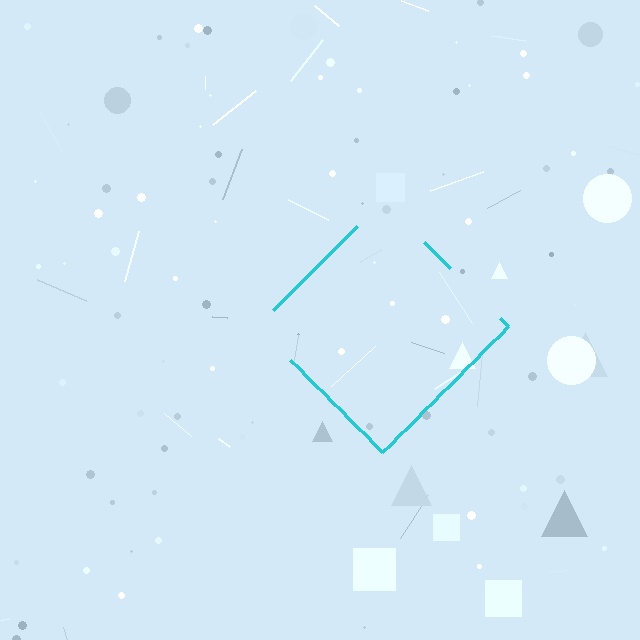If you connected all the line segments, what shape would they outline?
They would outline a diamond.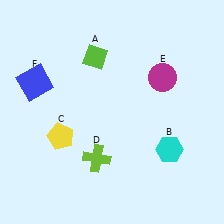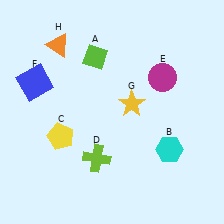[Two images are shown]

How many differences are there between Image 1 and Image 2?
There are 2 differences between the two images.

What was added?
A yellow star (G), an orange triangle (H) were added in Image 2.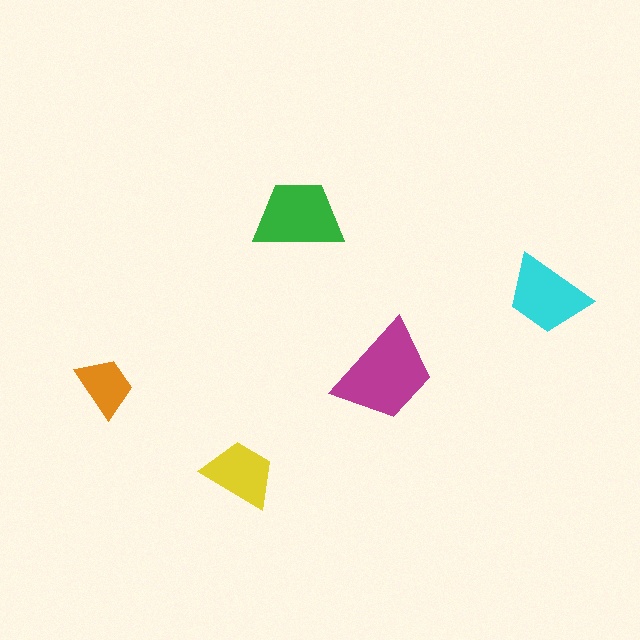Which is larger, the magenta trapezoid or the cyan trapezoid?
The magenta one.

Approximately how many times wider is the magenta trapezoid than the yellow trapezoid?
About 1.5 times wider.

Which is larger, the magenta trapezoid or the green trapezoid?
The magenta one.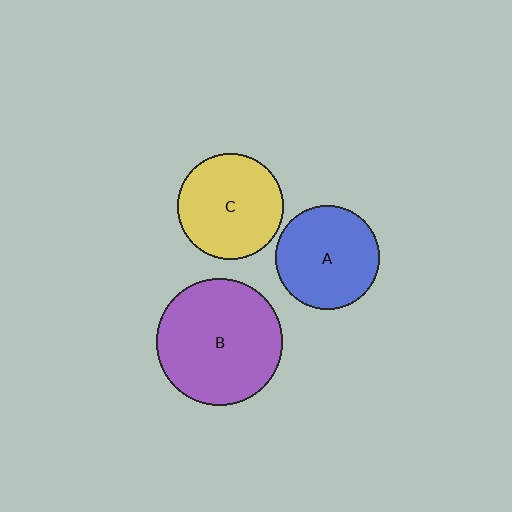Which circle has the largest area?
Circle B (purple).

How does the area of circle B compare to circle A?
Approximately 1.5 times.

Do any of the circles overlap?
No, none of the circles overlap.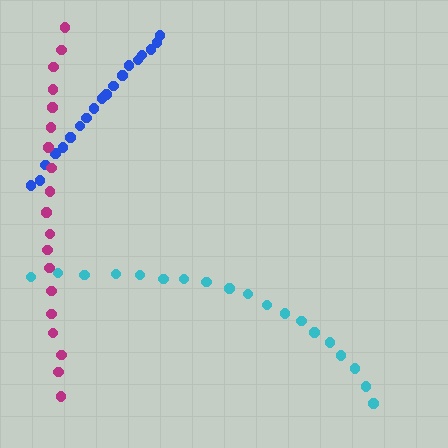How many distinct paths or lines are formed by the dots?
There are 3 distinct paths.